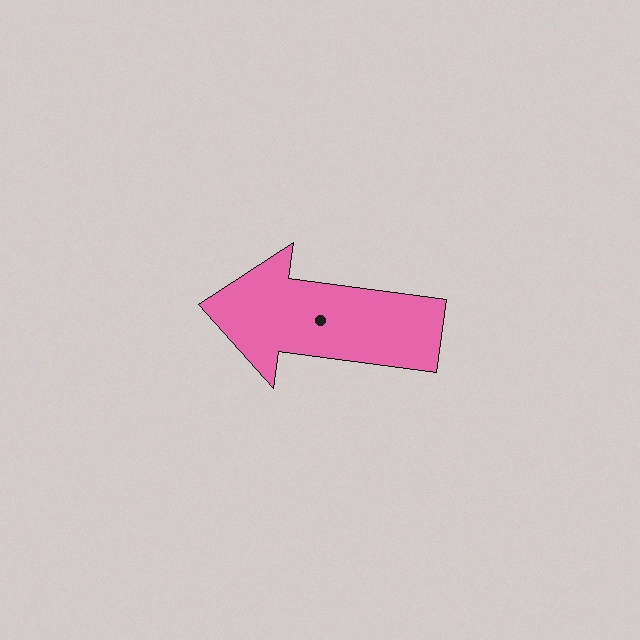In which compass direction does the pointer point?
West.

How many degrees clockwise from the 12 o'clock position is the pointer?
Approximately 277 degrees.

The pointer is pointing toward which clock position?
Roughly 9 o'clock.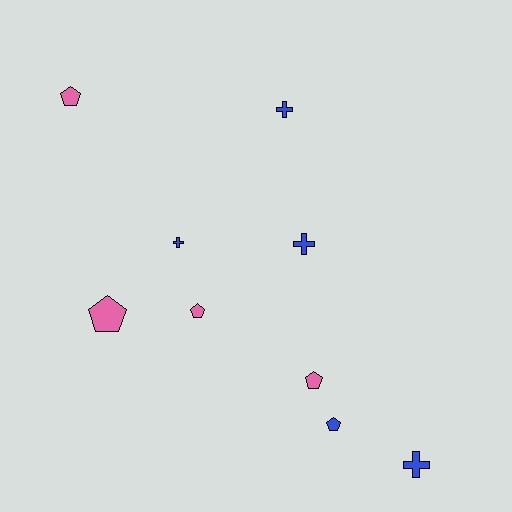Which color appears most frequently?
Blue, with 5 objects.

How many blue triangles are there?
There are no blue triangles.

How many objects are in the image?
There are 9 objects.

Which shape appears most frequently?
Pentagon, with 5 objects.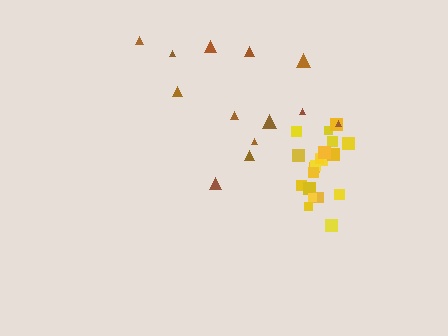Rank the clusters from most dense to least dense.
yellow, brown.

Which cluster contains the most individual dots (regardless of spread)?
Yellow (20).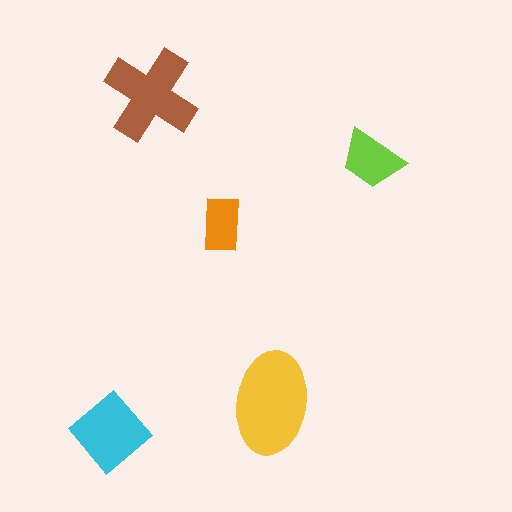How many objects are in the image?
There are 5 objects in the image.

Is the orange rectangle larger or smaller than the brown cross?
Smaller.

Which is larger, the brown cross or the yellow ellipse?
The yellow ellipse.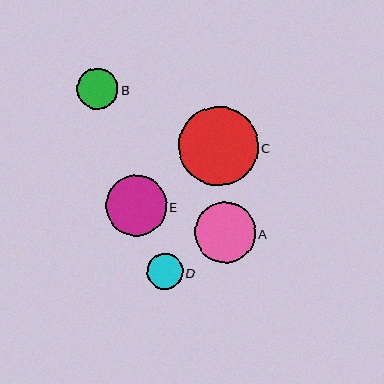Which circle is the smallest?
Circle D is the smallest with a size of approximately 36 pixels.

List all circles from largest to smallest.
From largest to smallest: C, A, E, B, D.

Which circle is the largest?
Circle C is the largest with a size of approximately 79 pixels.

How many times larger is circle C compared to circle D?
Circle C is approximately 2.2 times the size of circle D.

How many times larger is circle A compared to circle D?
Circle A is approximately 1.7 times the size of circle D.